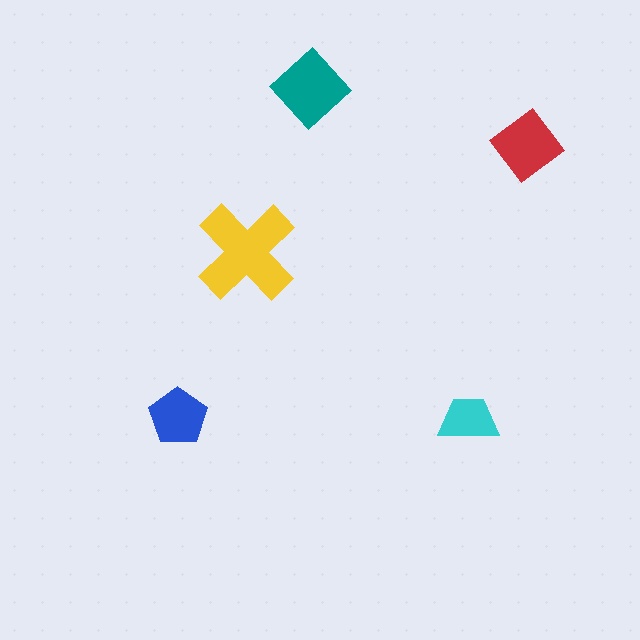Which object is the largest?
The yellow cross.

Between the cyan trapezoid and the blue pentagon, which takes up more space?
The blue pentagon.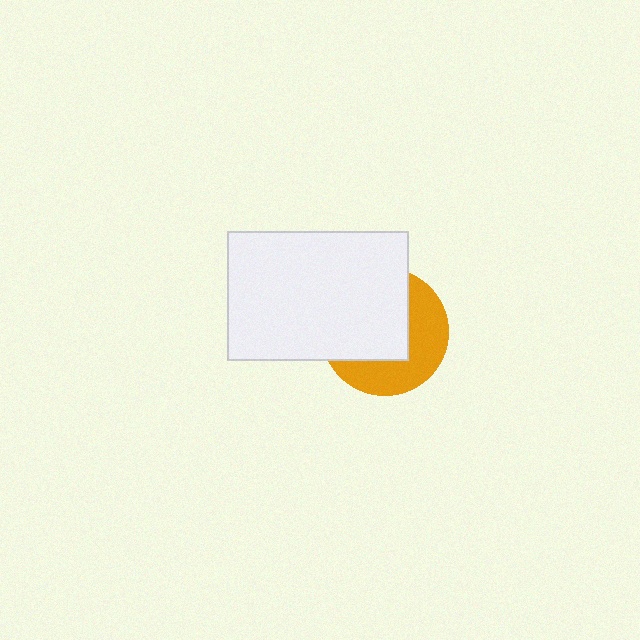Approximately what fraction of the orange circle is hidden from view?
Roughly 57% of the orange circle is hidden behind the white rectangle.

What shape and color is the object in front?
The object in front is a white rectangle.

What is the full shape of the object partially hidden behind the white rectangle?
The partially hidden object is an orange circle.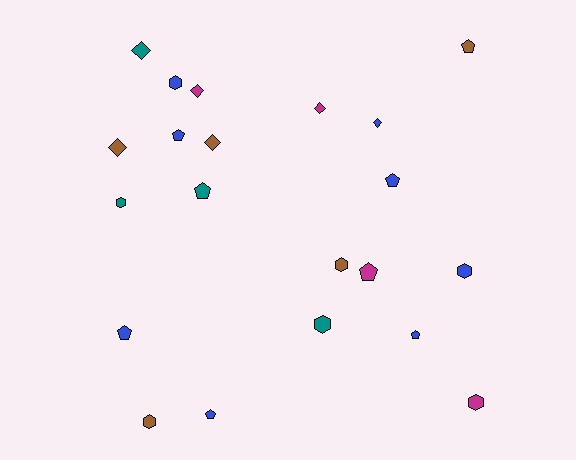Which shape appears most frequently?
Pentagon, with 8 objects.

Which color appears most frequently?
Blue, with 8 objects.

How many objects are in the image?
There are 21 objects.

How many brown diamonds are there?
There are 2 brown diamonds.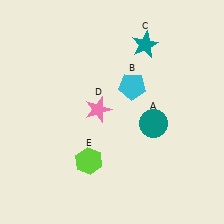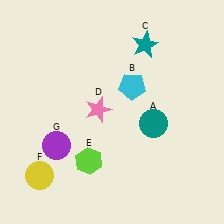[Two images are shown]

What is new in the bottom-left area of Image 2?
A purple circle (G) was added in the bottom-left area of Image 2.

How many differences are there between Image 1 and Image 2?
There are 2 differences between the two images.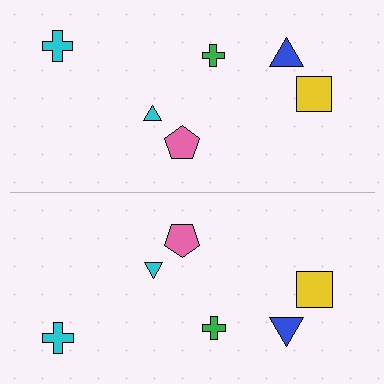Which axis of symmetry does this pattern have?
The pattern has a horizontal axis of symmetry running through the center of the image.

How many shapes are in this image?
There are 12 shapes in this image.